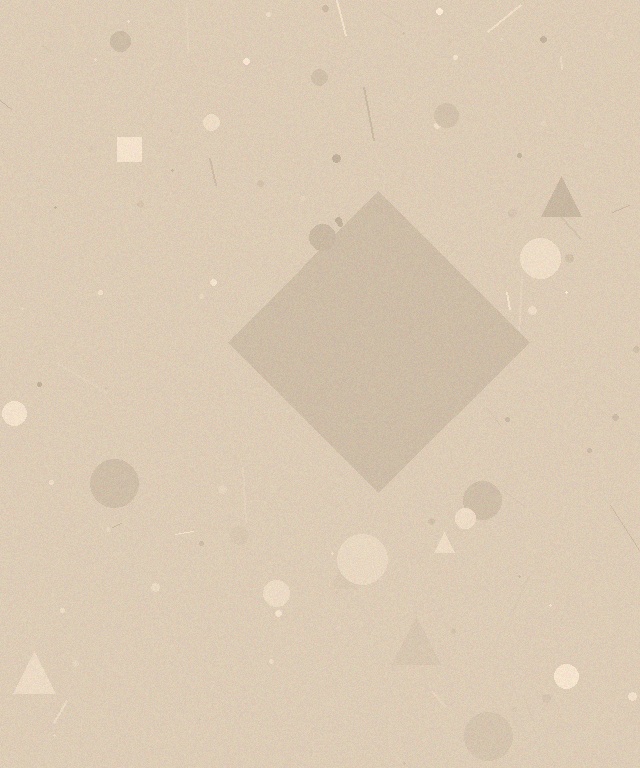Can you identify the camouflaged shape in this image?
The camouflaged shape is a diamond.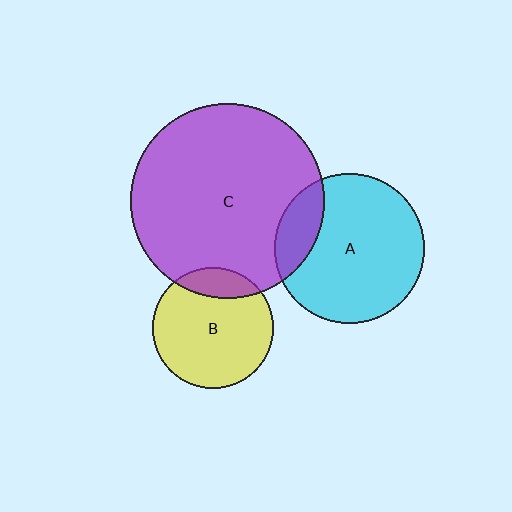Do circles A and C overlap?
Yes.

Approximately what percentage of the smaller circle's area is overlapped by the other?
Approximately 20%.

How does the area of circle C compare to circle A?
Approximately 1.7 times.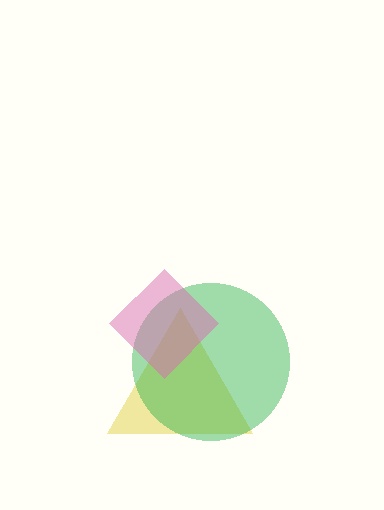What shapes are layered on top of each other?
The layered shapes are: a yellow triangle, a green circle, a pink diamond.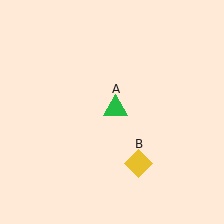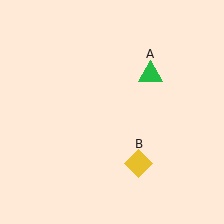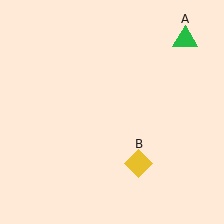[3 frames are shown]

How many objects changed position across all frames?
1 object changed position: green triangle (object A).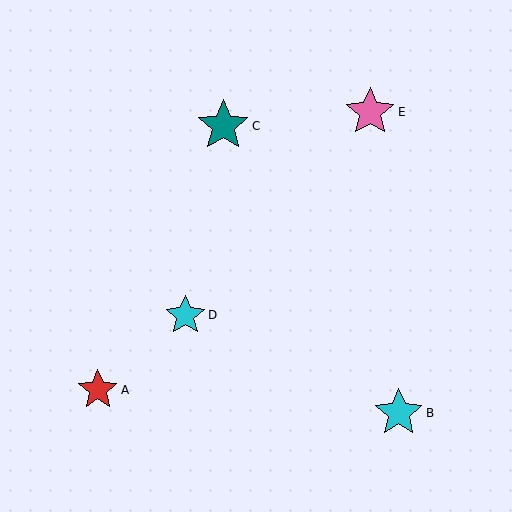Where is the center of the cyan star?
The center of the cyan star is at (399, 413).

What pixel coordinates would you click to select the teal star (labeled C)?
Click at (223, 126) to select the teal star C.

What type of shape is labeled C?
Shape C is a teal star.